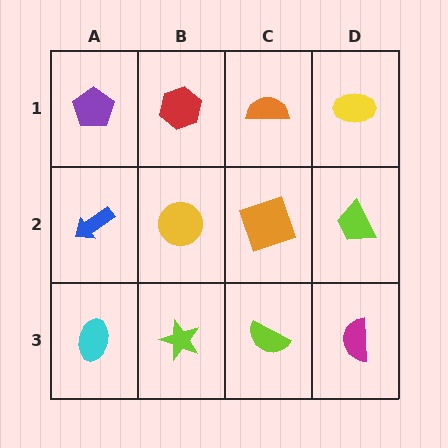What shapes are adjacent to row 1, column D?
A lime trapezoid (row 2, column D), an orange semicircle (row 1, column C).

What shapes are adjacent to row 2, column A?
A purple pentagon (row 1, column A), a cyan ellipse (row 3, column A), a yellow circle (row 2, column B).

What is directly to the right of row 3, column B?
A lime semicircle.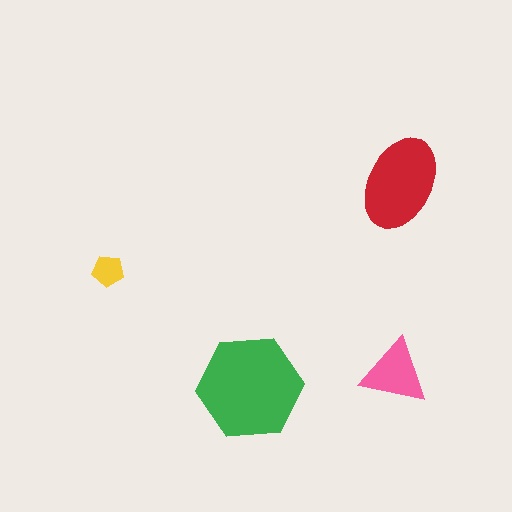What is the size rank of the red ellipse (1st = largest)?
2nd.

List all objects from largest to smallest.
The green hexagon, the red ellipse, the pink triangle, the yellow pentagon.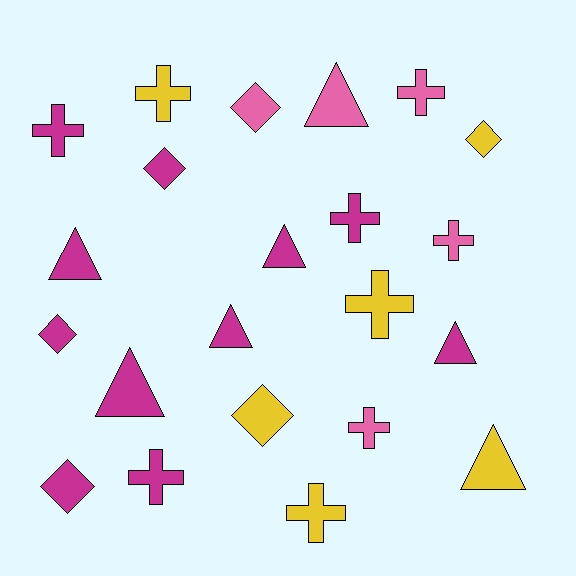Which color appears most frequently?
Magenta, with 11 objects.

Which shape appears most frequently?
Cross, with 9 objects.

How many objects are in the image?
There are 22 objects.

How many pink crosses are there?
There are 3 pink crosses.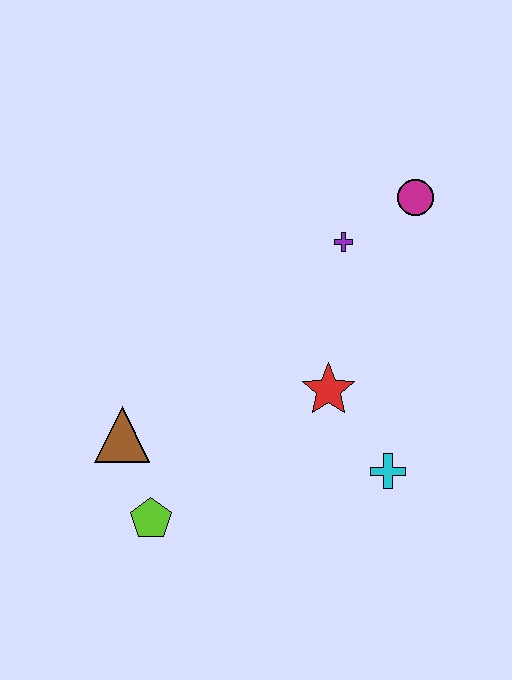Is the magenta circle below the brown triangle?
No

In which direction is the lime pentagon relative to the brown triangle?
The lime pentagon is below the brown triangle.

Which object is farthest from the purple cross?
The lime pentagon is farthest from the purple cross.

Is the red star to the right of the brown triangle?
Yes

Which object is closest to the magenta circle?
The purple cross is closest to the magenta circle.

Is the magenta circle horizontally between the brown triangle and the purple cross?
No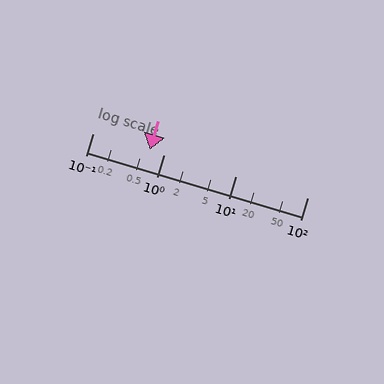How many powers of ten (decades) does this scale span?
The scale spans 3 decades, from 0.1 to 100.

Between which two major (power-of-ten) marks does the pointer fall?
The pointer is between 0.1 and 1.